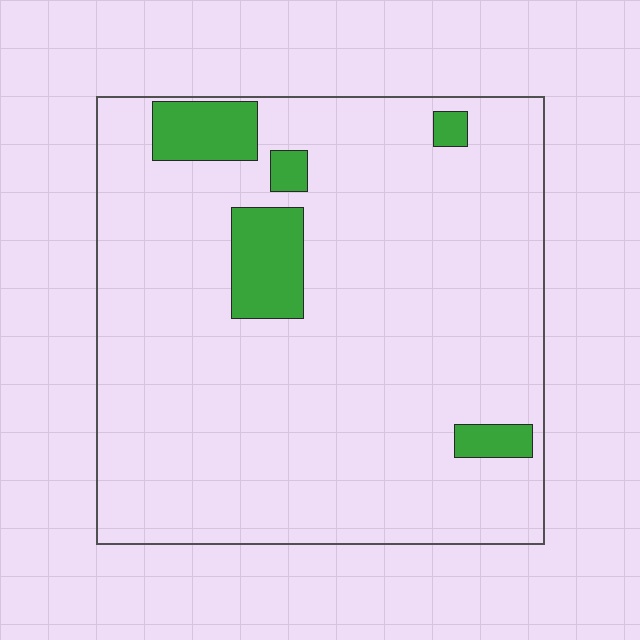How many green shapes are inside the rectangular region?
5.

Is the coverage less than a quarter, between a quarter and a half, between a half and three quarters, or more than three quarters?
Less than a quarter.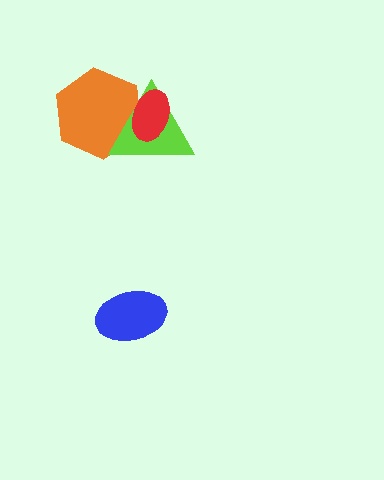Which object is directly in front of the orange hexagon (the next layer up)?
The lime triangle is directly in front of the orange hexagon.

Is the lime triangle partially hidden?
Yes, it is partially covered by another shape.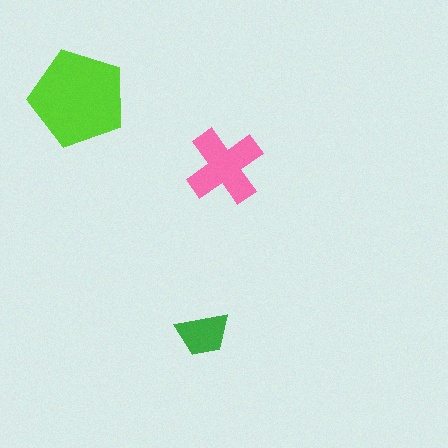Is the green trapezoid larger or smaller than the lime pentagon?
Smaller.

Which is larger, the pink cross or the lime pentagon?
The lime pentagon.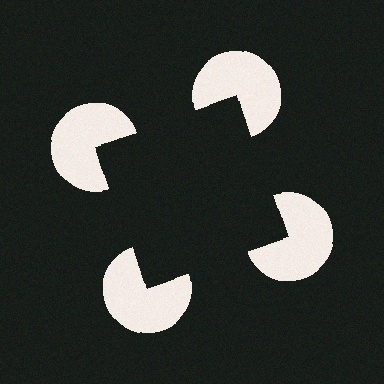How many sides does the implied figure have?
4 sides.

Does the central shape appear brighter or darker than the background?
It typically appears slightly darker than the background, even though no actual brightness change is drawn.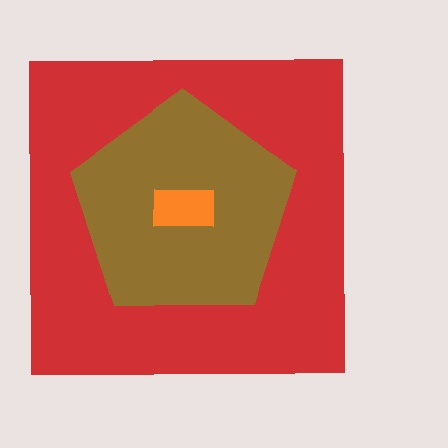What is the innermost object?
The orange rectangle.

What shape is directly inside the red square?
The brown pentagon.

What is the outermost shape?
The red square.